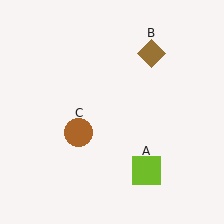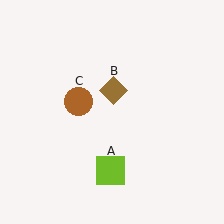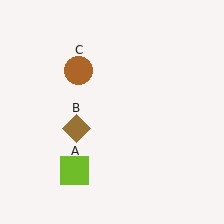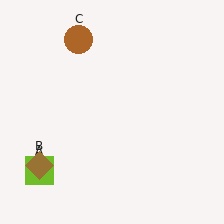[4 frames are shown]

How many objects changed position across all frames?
3 objects changed position: lime square (object A), brown diamond (object B), brown circle (object C).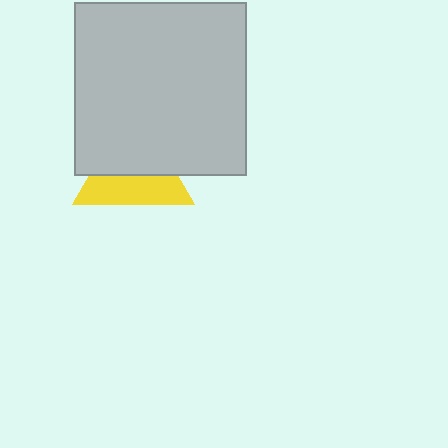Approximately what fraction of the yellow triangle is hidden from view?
Roughly 52% of the yellow triangle is hidden behind the light gray square.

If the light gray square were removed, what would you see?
You would see the complete yellow triangle.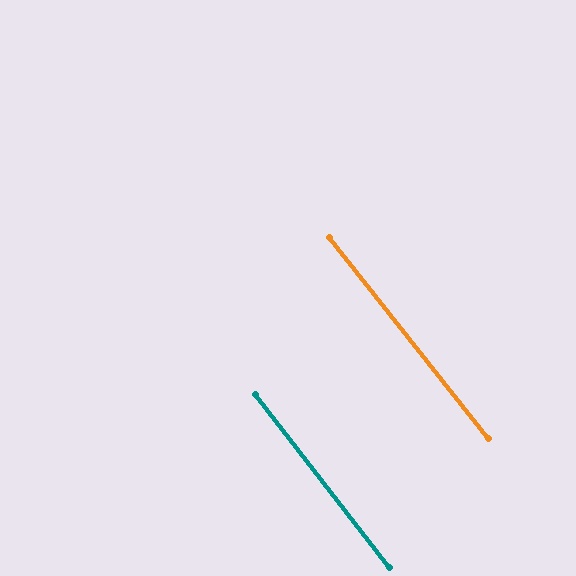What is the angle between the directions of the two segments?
Approximately 1 degree.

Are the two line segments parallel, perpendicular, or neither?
Parallel — their directions differ by only 0.7°.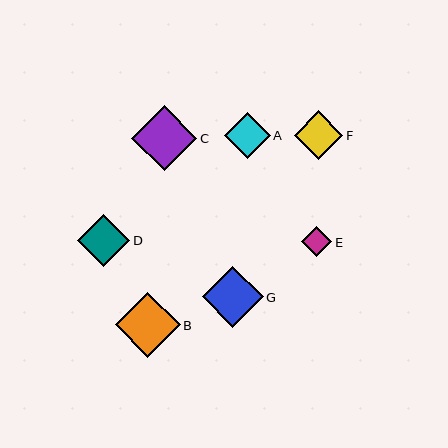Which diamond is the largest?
Diamond C is the largest with a size of approximately 65 pixels.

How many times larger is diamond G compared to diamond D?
Diamond G is approximately 1.2 times the size of diamond D.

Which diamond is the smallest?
Diamond E is the smallest with a size of approximately 30 pixels.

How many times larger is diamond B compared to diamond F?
Diamond B is approximately 1.3 times the size of diamond F.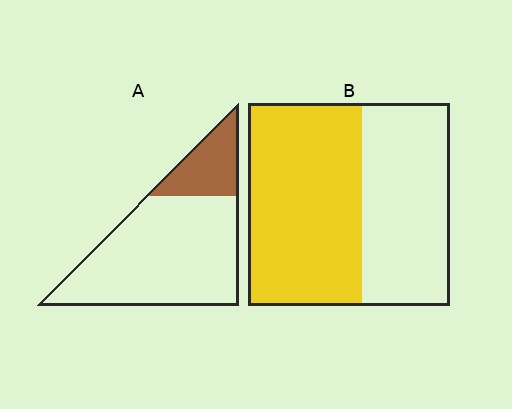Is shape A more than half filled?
No.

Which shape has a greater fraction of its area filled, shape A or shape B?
Shape B.